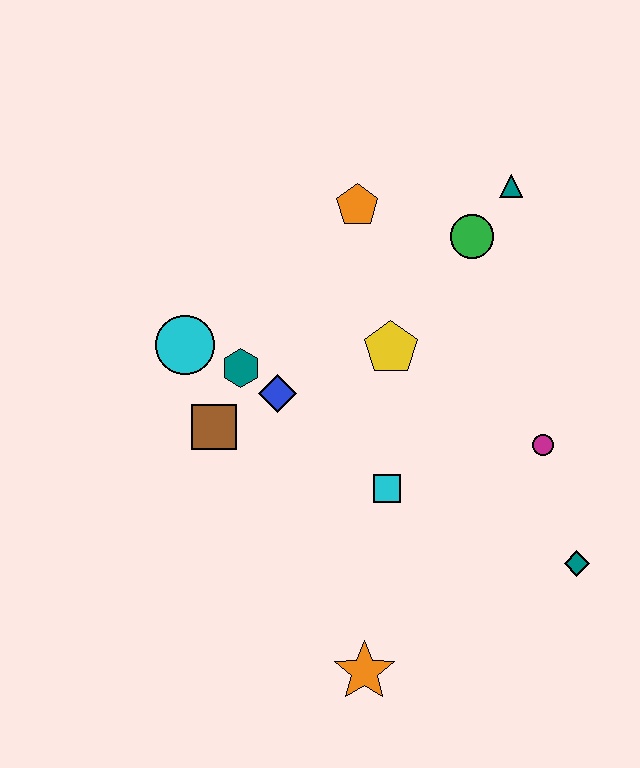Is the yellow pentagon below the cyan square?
No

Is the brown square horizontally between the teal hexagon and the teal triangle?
No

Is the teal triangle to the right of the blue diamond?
Yes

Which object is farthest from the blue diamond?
The teal diamond is farthest from the blue diamond.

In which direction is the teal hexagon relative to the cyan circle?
The teal hexagon is to the right of the cyan circle.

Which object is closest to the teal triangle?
The green circle is closest to the teal triangle.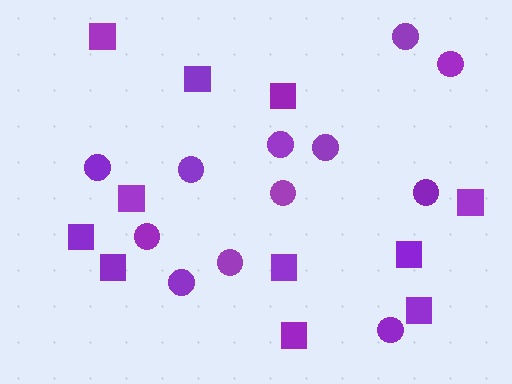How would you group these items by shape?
There are 2 groups: one group of circles (12) and one group of squares (11).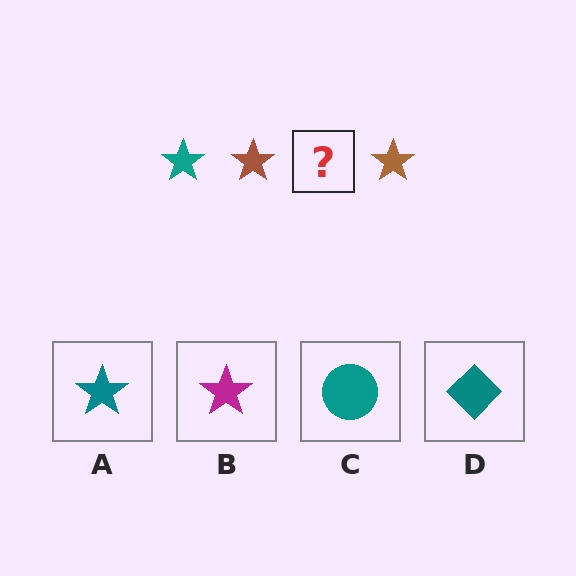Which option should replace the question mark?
Option A.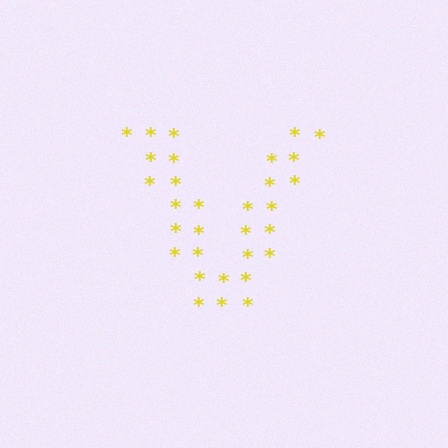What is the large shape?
The large shape is the letter V.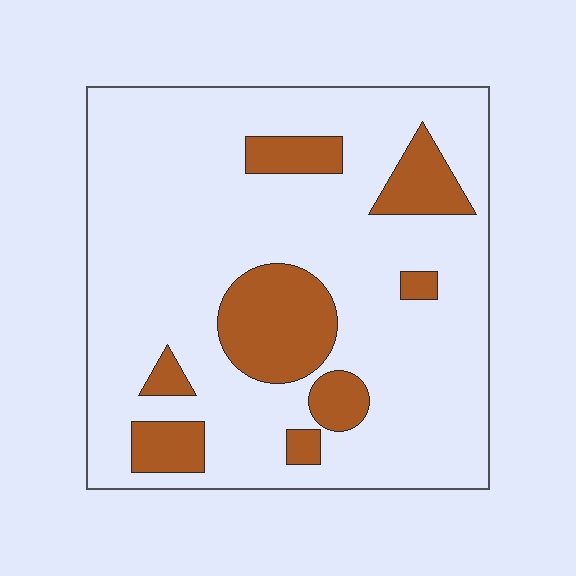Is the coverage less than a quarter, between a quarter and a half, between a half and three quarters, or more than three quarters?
Less than a quarter.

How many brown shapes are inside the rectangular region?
8.